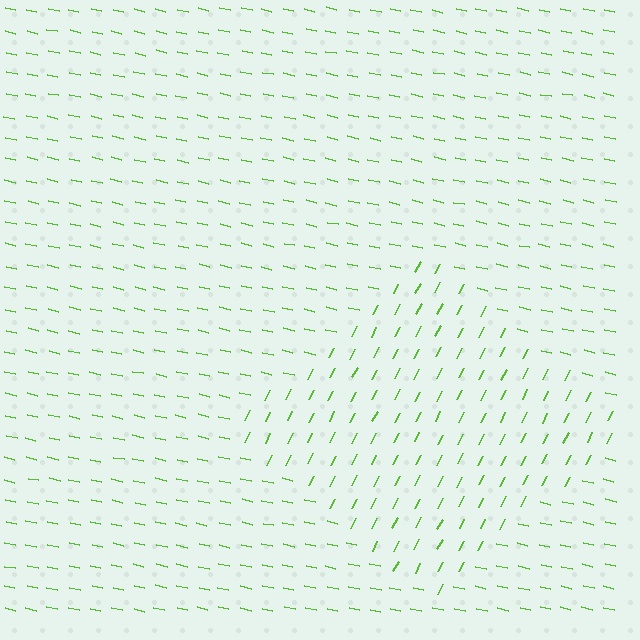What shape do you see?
I see a diamond.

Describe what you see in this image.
The image is filled with small lime line segments. A diamond region in the image has lines oriented differently from the surrounding lines, creating a visible texture boundary.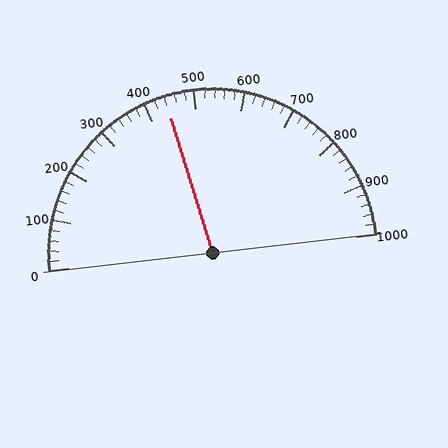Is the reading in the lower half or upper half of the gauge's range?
The reading is in the lower half of the range (0 to 1000).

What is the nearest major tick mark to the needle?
The nearest major tick mark is 400.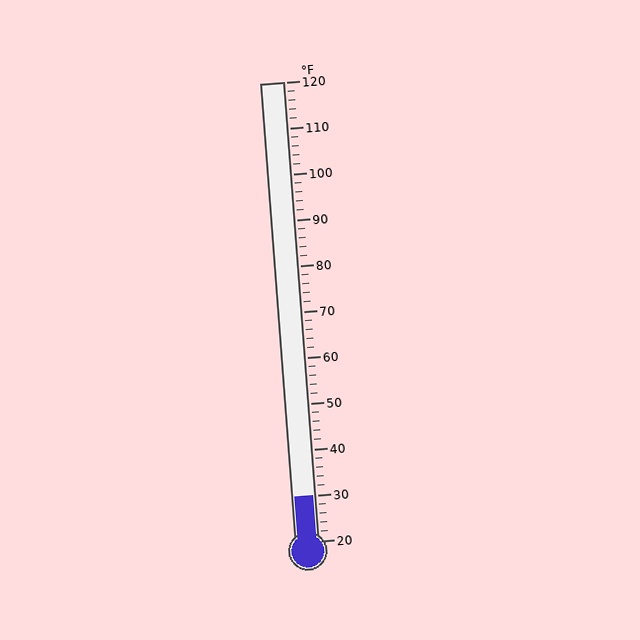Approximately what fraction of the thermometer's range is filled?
The thermometer is filled to approximately 10% of its range.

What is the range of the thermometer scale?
The thermometer scale ranges from 20°F to 120°F.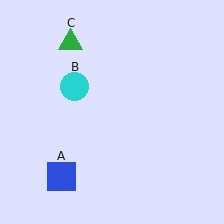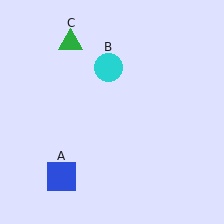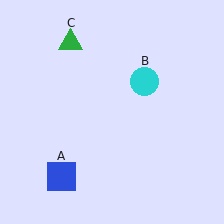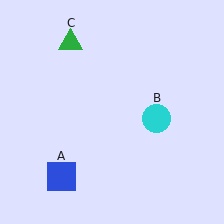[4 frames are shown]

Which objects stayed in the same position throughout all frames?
Blue square (object A) and green triangle (object C) remained stationary.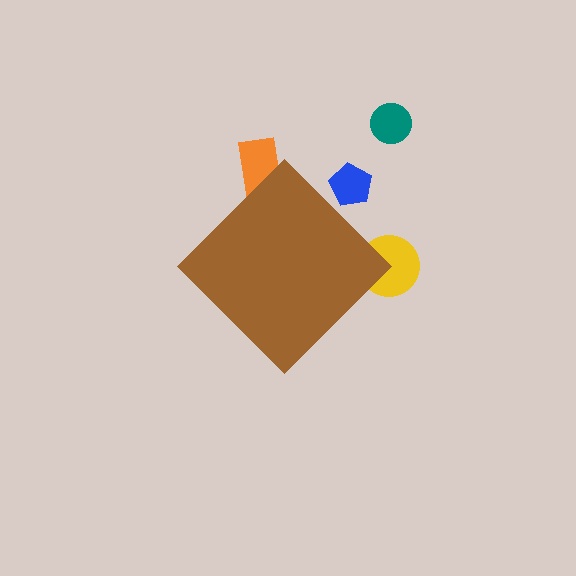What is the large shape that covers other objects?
A brown diamond.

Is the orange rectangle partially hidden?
Yes, the orange rectangle is partially hidden behind the brown diamond.